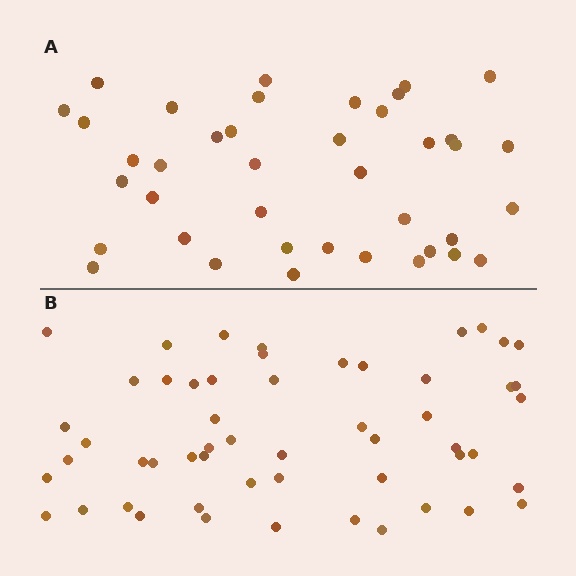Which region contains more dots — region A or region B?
Region B (the bottom region) has more dots.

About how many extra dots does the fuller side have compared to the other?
Region B has approximately 15 more dots than region A.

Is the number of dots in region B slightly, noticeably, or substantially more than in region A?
Region B has noticeably more, but not dramatically so. The ratio is roughly 1.4 to 1.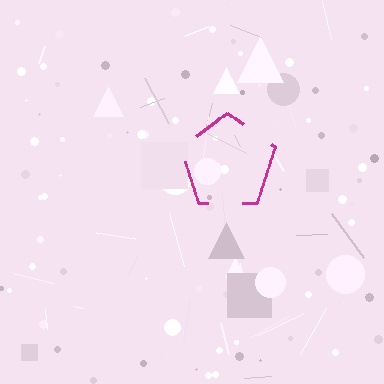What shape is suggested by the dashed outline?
The dashed outline suggests a pentagon.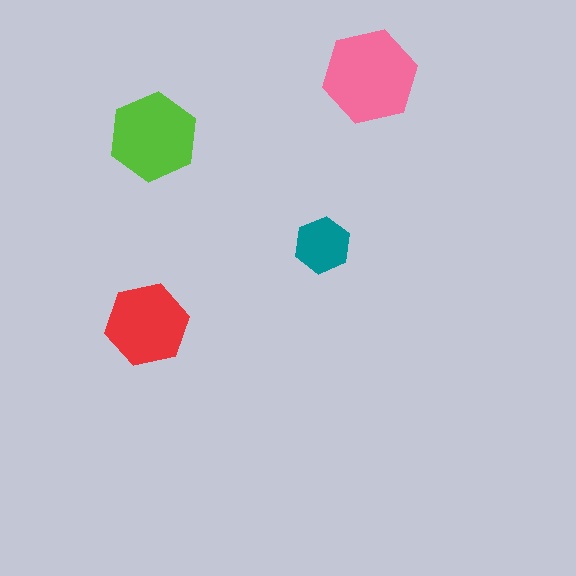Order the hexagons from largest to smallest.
the pink one, the lime one, the red one, the teal one.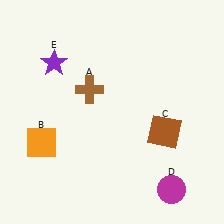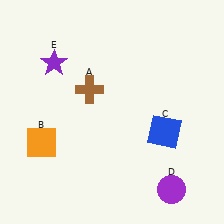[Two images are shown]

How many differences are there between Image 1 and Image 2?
There are 2 differences between the two images.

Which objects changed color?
C changed from brown to blue. D changed from magenta to purple.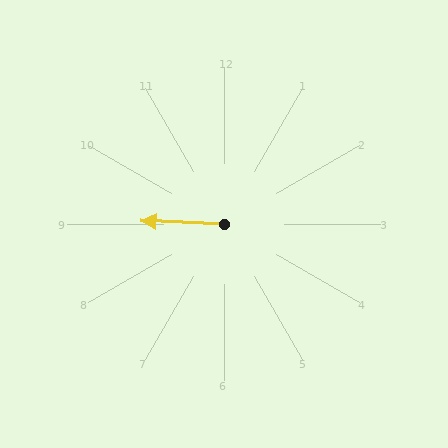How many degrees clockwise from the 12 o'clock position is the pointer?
Approximately 272 degrees.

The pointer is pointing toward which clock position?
Roughly 9 o'clock.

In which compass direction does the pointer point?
West.